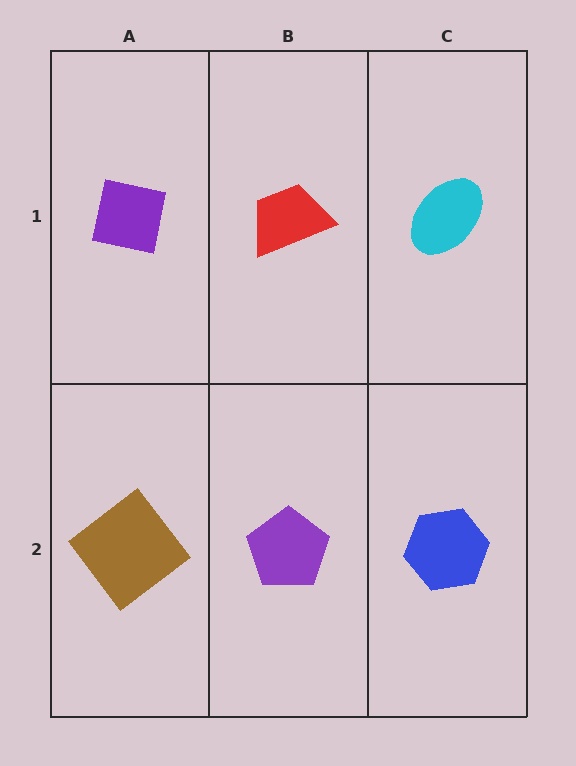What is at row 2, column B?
A purple pentagon.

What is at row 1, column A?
A purple square.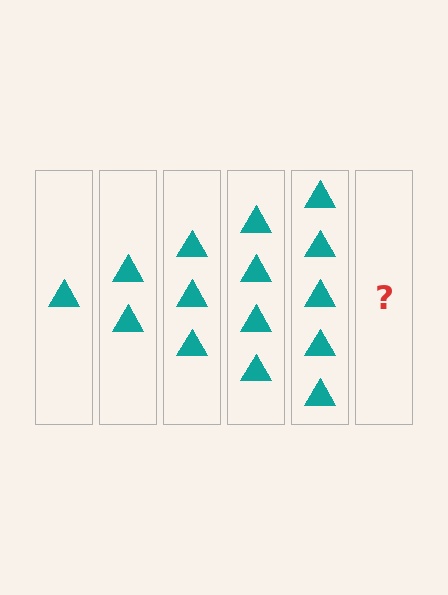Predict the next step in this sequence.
The next step is 6 triangles.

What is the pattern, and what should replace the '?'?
The pattern is that each step adds one more triangle. The '?' should be 6 triangles.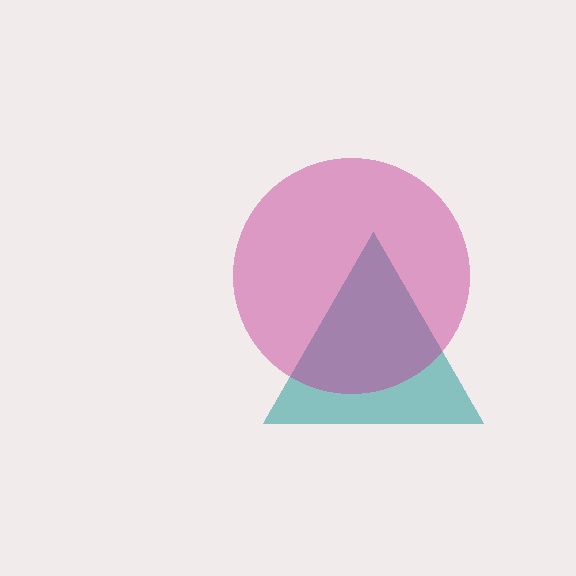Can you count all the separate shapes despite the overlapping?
Yes, there are 2 separate shapes.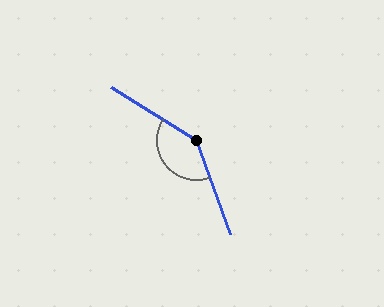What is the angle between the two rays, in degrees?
Approximately 142 degrees.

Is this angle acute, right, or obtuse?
It is obtuse.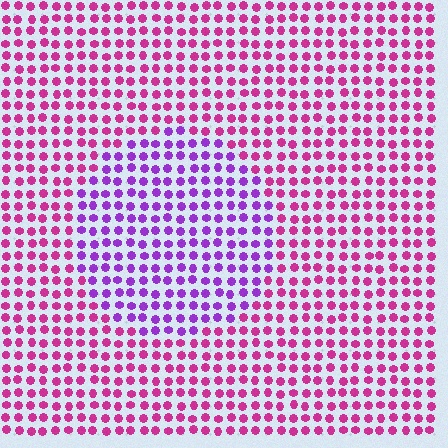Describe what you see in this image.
The image is filled with small magenta elements in a uniform arrangement. A circle-shaped region is visible where the elements are tinted to a slightly different hue, forming a subtle color boundary.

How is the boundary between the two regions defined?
The boundary is defined purely by a slight shift in hue (about 41 degrees). Spacing, size, and orientation are identical on both sides.